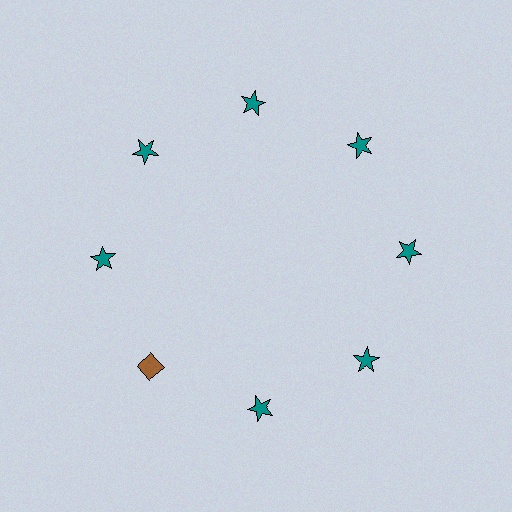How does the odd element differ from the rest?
It differs in both color (brown instead of teal) and shape (diamond instead of star).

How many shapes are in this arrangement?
There are 8 shapes arranged in a ring pattern.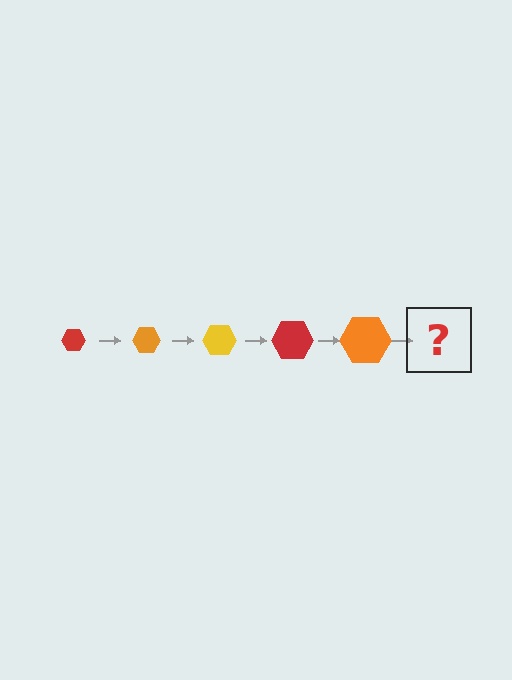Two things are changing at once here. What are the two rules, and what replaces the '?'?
The two rules are that the hexagon grows larger each step and the color cycles through red, orange, and yellow. The '?' should be a yellow hexagon, larger than the previous one.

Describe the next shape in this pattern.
It should be a yellow hexagon, larger than the previous one.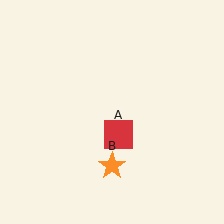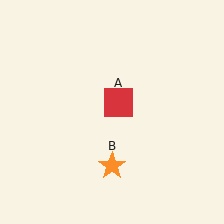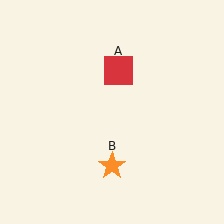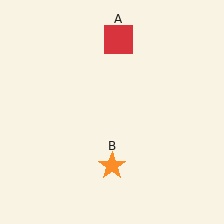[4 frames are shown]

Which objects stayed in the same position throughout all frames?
Orange star (object B) remained stationary.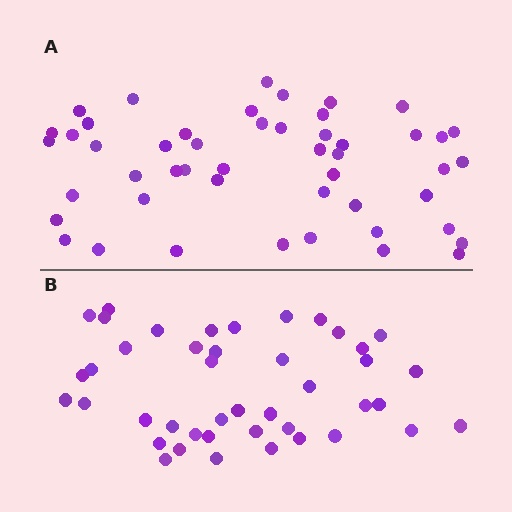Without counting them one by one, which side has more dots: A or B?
Region A (the top region) has more dots.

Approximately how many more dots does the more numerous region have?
Region A has about 6 more dots than region B.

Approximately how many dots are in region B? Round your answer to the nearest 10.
About 40 dots. (The exact count is 43, which rounds to 40.)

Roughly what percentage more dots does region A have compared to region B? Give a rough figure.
About 15% more.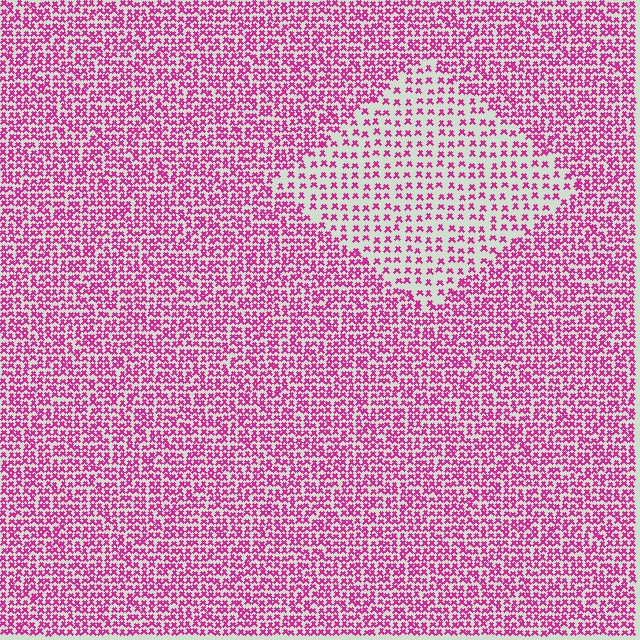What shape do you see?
I see a diamond.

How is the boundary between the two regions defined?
The boundary is defined by a change in element density (approximately 2.1x ratio). All elements are the same color, size, and shape.